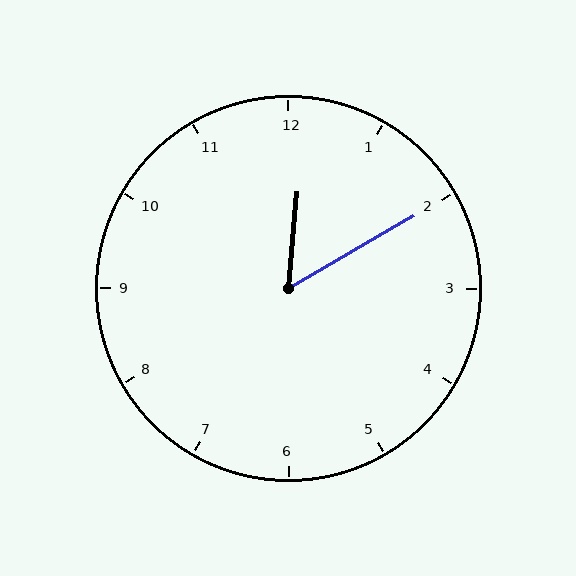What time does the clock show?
12:10.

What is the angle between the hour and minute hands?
Approximately 55 degrees.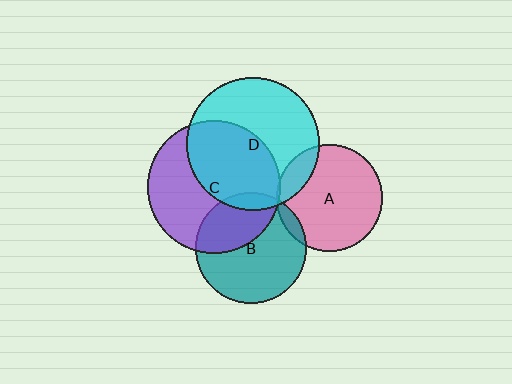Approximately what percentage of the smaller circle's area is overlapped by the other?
Approximately 45%.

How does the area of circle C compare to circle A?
Approximately 1.6 times.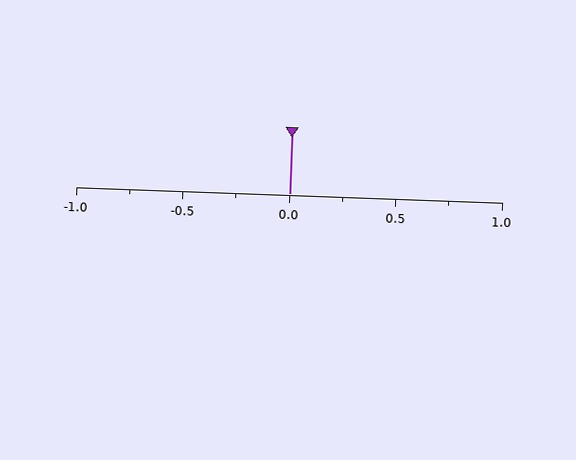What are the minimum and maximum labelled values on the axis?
The axis runs from -1.0 to 1.0.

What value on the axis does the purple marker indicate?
The marker indicates approximately 0.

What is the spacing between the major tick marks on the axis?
The major ticks are spaced 0.5 apart.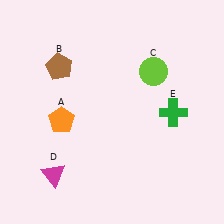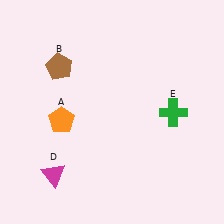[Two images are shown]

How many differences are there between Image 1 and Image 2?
There is 1 difference between the two images.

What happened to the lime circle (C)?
The lime circle (C) was removed in Image 2. It was in the top-right area of Image 1.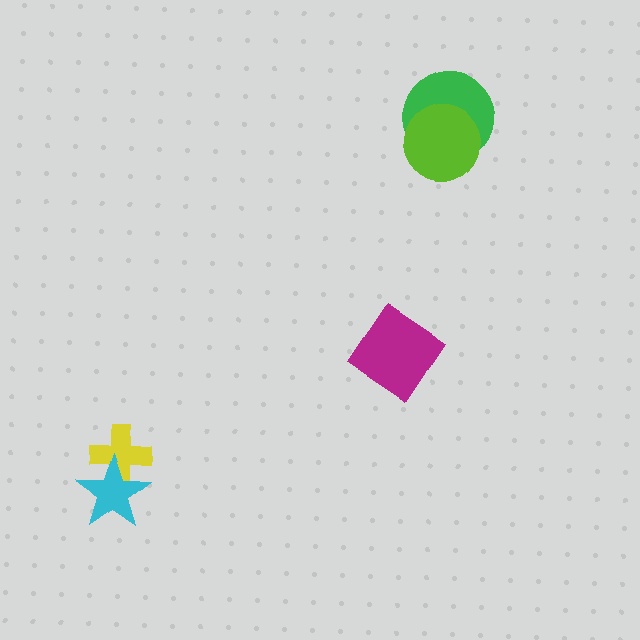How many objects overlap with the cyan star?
1 object overlaps with the cyan star.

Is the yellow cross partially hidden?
Yes, it is partially covered by another shape.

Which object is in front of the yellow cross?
The cyan star is in front of the yellow cross.